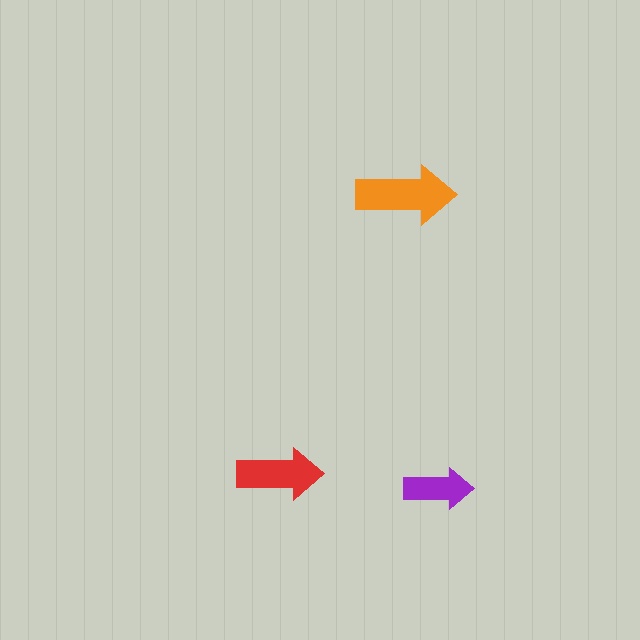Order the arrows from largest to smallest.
the orange one, the red one, the purple one.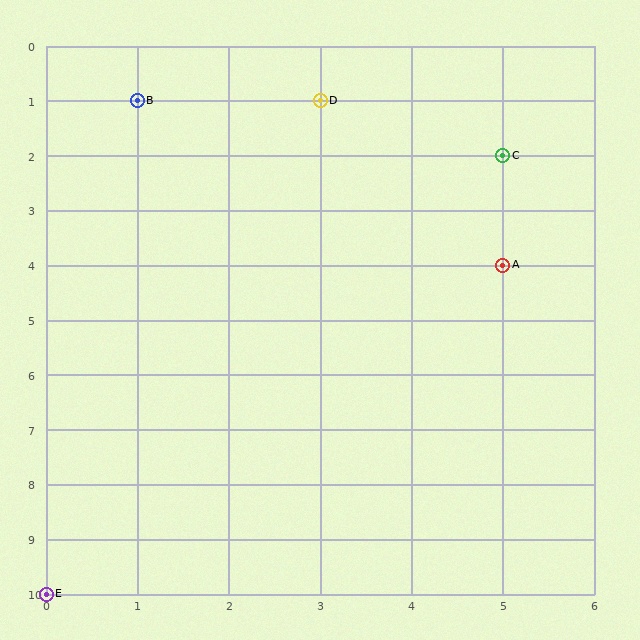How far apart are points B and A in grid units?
Points B and A are 4 columns and 3 rows apart (about 5.0 grid units diagonally).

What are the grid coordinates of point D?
Point D is at grid coordinates (3, 1).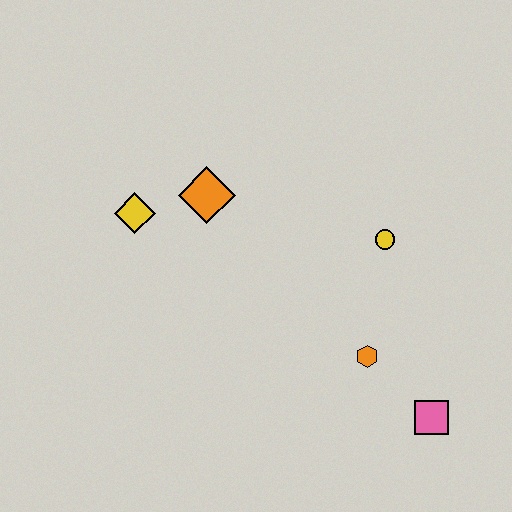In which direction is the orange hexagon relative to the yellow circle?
The orange hexagon is below the yellow circle.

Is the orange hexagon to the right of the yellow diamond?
Yes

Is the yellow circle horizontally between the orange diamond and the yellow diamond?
No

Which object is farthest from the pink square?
The yellow diamond is farthest from the pink square.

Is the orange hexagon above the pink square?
Yes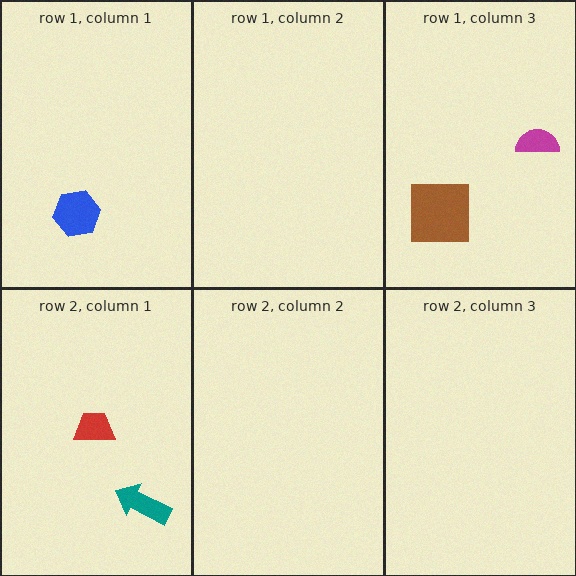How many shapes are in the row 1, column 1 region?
1.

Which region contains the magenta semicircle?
The row 1, column 3 region.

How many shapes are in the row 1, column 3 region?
2.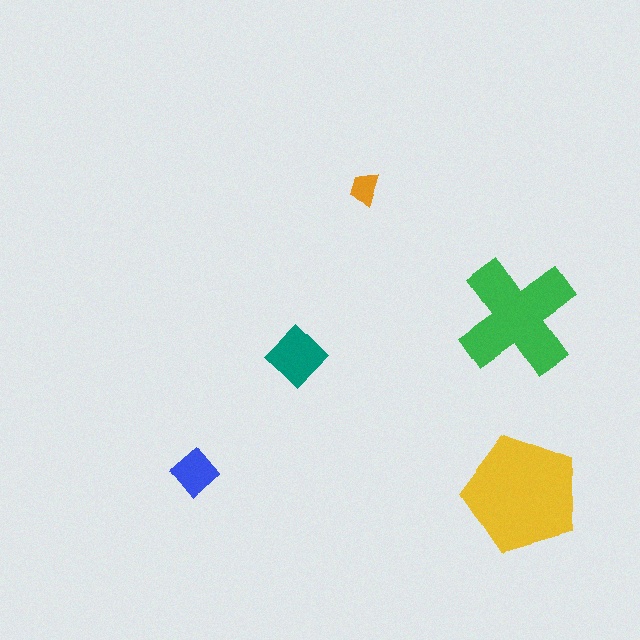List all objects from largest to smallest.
The yellow pentagon, the green cross, the teal diamond, the blue diamond, the orange trapezoid.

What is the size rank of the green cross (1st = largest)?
2nd.